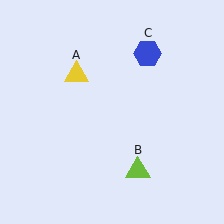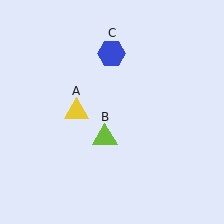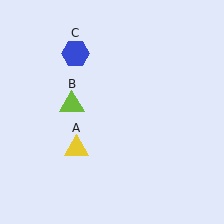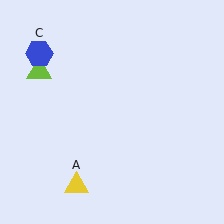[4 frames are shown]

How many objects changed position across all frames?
3 objects changed position: yellow triangle (object A), lime triangle (object B), blue hexagon (object C).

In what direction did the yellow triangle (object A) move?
The yellow triangle (object A) moved down.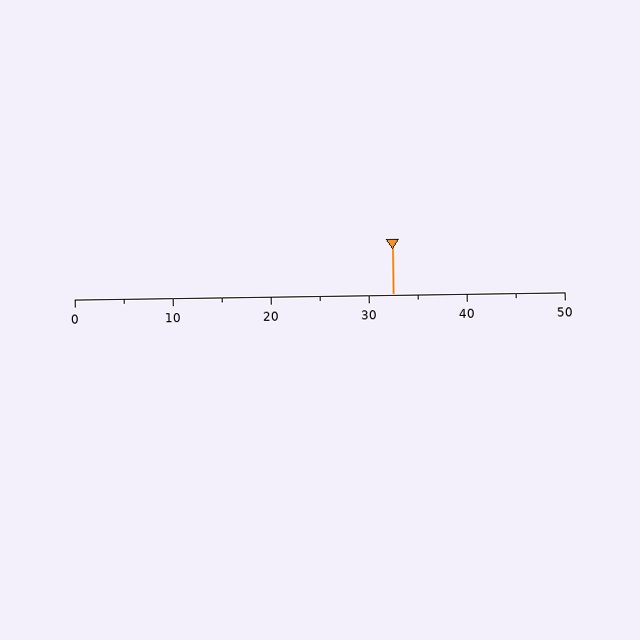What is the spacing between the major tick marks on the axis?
The major ticks are spaced 10 apart.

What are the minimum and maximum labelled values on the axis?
The axis runs from 0 to 50.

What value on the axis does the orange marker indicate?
The marker indicates approximately 32.5.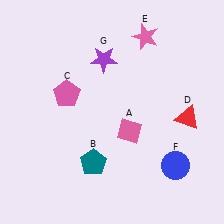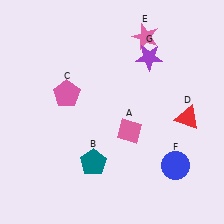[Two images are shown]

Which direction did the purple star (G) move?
The purple star (G) moved right.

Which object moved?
The purple star (G) moved right.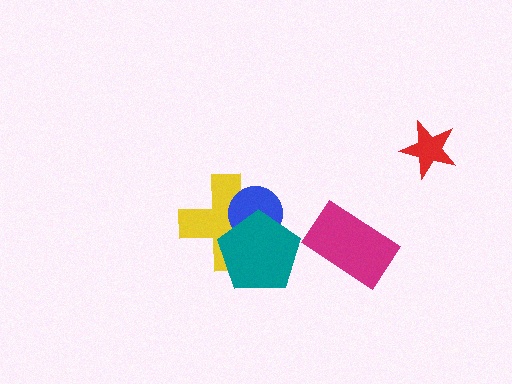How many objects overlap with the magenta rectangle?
0 objects overlap with the magenta rectangle.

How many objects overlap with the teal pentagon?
2 objects overlap with the teal pentagon.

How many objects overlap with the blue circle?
2 objects overlap with the blue circle.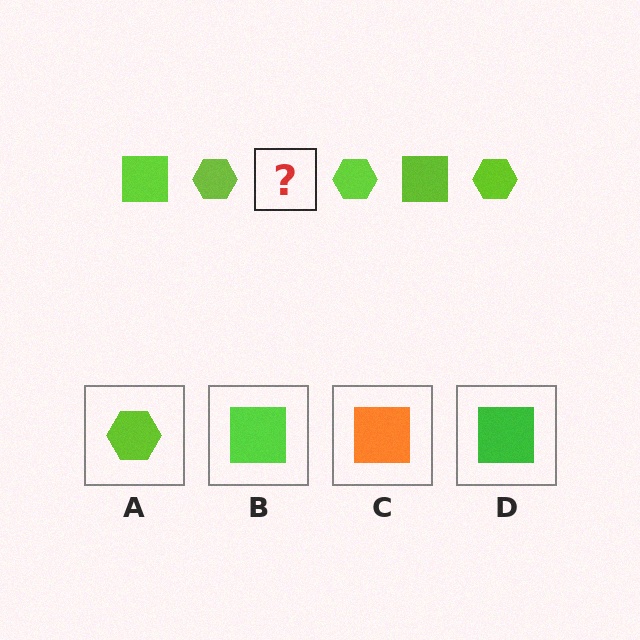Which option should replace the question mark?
Option B.